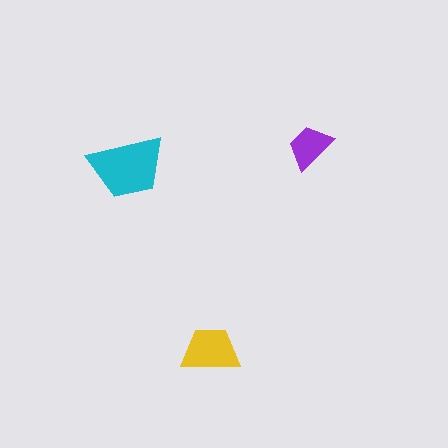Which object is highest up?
The purple trapezoid is topmost.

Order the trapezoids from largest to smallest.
the cyan one, the yellow one, the purple one.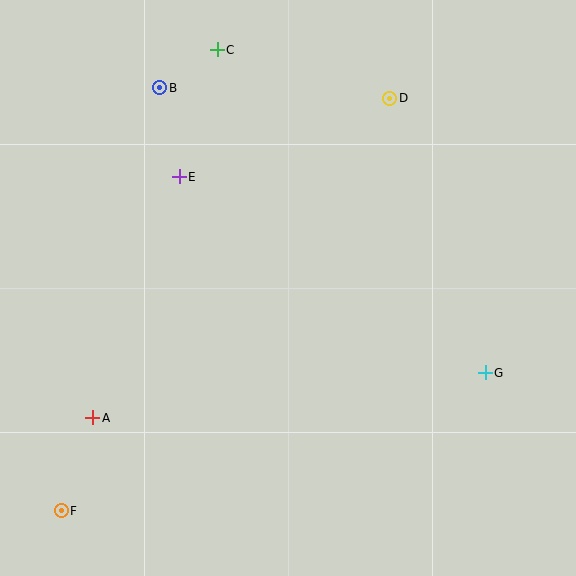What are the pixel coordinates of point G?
Point G is at (485, 373).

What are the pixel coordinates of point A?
Point A is at (93, 418).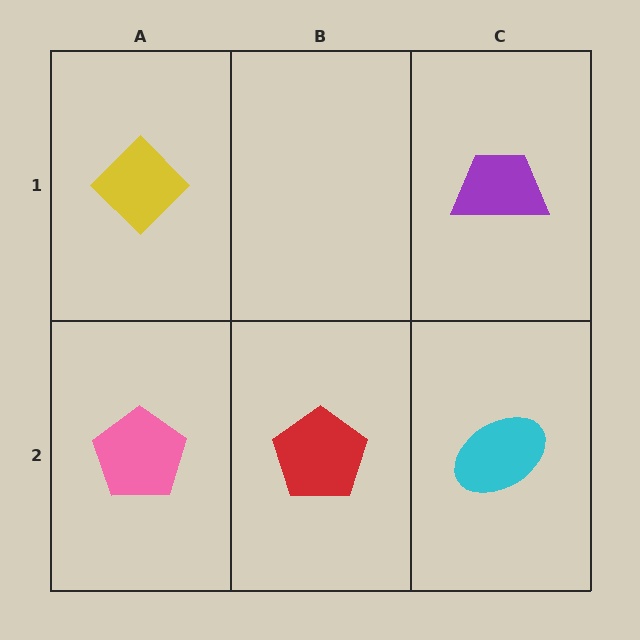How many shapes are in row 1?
2 shapes.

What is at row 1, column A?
A yellow diamond.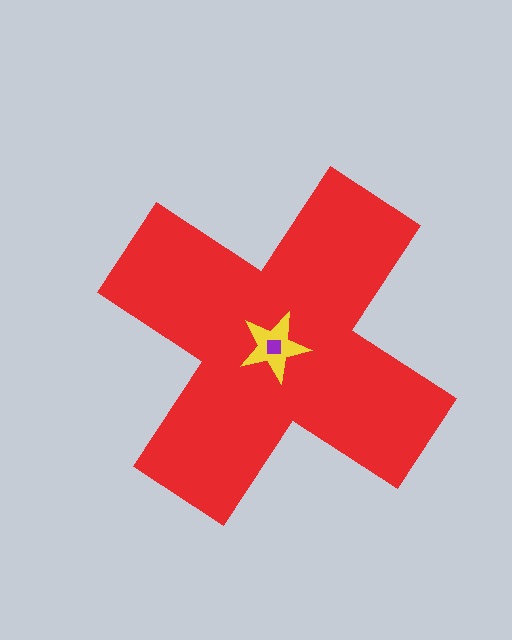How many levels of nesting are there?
3.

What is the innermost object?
The purple square.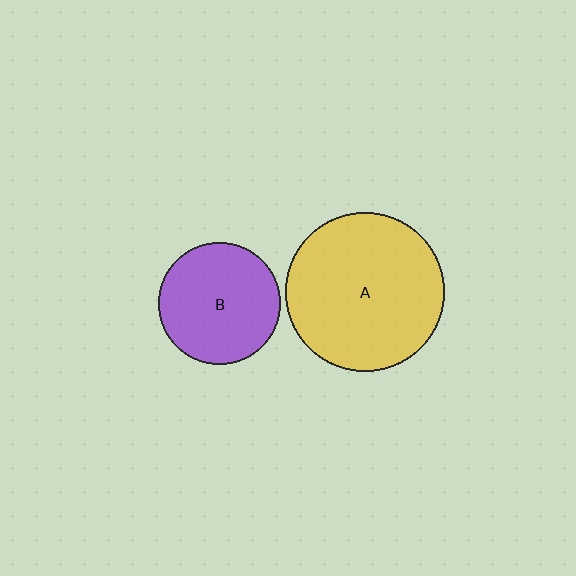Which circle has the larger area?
Circle A (yellow).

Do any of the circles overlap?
No, none of the circles overlap.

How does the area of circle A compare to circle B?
Approximately 1.7 times.